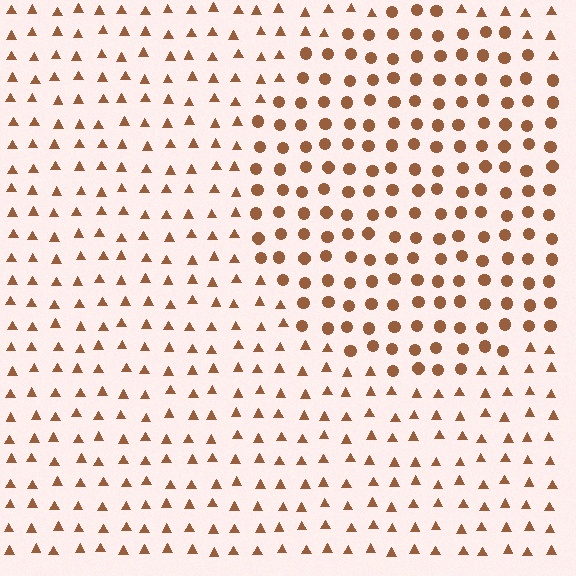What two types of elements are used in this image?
The image uses circles inside the circle region and triangles outside it.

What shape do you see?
I see a circle.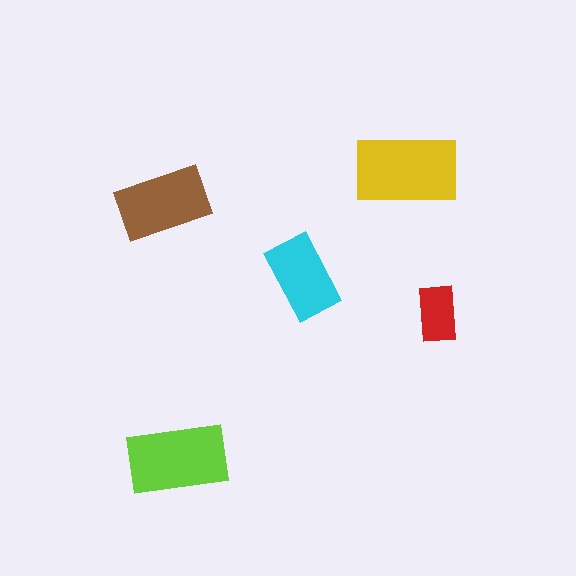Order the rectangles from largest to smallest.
the yellow one, the lime one, the brown one, the cyan one, the red one.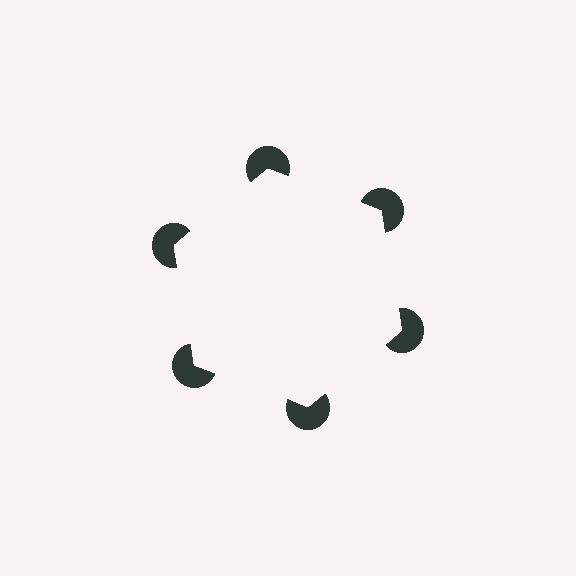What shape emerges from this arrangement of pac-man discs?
An illusory hexagon — its edges are inferred from the aligned wedge cuts in the pac-man discs, not physically drawn.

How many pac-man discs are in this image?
There are 6 — one at each vertex of the illusory hexagon.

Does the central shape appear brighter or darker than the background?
It typically appears slightly brighter than the background, even though no actual brightness change is drawn.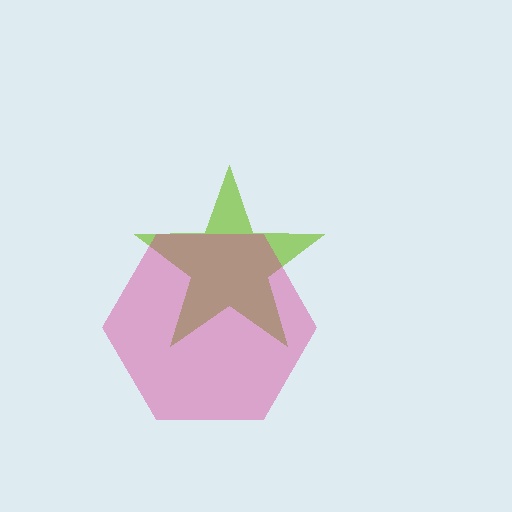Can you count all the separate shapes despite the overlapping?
Yes, there are 2 separate shapes.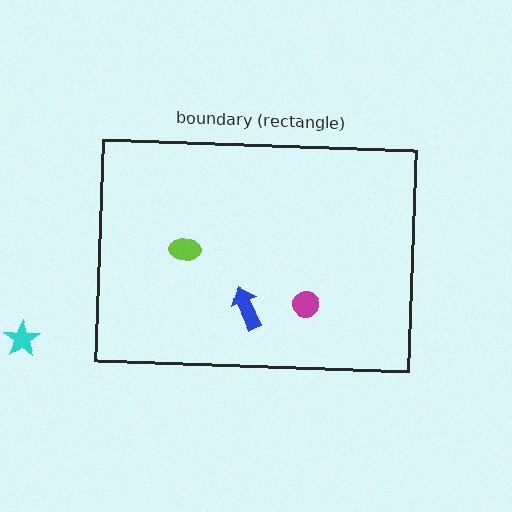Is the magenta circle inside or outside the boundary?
Inside.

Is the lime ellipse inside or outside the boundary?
Inside.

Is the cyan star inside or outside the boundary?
Outside.